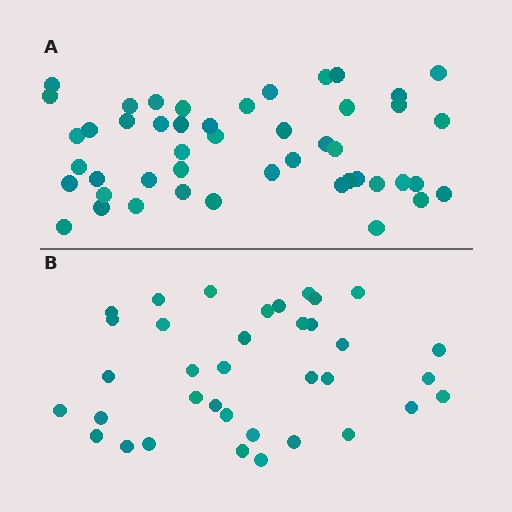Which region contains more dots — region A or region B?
Region A (the top region) has more dots.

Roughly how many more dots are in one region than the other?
Region A has roughly 12 or so more dots than region B.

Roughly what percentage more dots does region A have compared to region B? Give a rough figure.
About 30% more.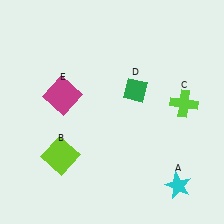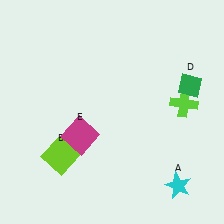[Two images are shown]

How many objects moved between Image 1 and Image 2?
2 objects moved between the two images.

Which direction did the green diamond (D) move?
The green diamond (D) moved right.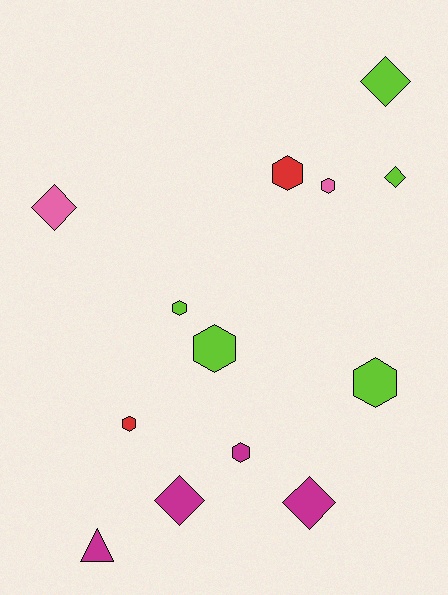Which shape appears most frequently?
Hexagon, with 7 objects.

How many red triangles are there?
There are no red triangles.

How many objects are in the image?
There are 13 objects.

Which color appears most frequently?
Lime, with 5 objects.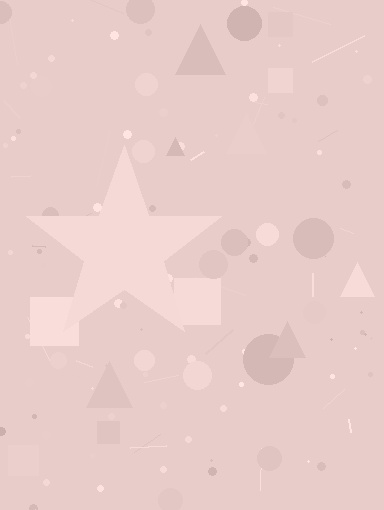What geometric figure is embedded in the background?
A star is embedded in the background.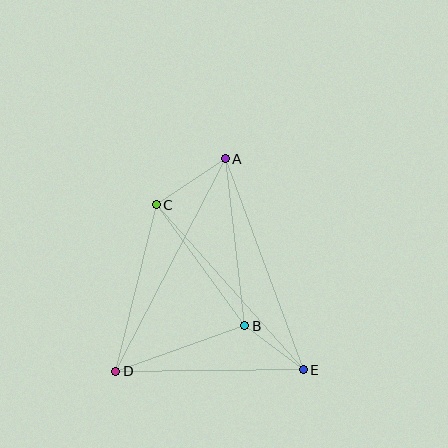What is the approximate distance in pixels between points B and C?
The distance between B and C is approximately 150 pixels.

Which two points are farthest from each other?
Points A and D are farthest from each other.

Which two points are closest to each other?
Points B and E are closest to each other.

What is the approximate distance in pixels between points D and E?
The distance between D and E is approximately 187 pixels.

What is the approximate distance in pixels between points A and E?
The distance between A and E is approximately 225 pixels.